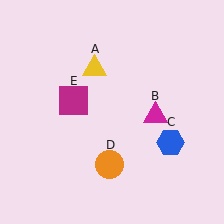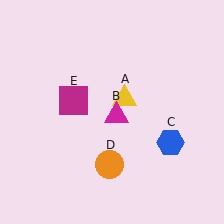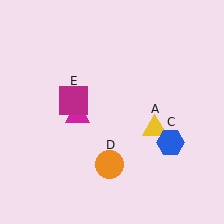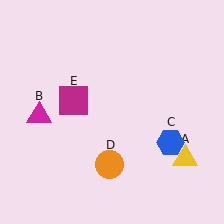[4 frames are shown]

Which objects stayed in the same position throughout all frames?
Blue hexagon (object C) and orange circle (object D) and magenta square (object E) remained stationary.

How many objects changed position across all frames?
2 objects changed position: yellow triangle (object A), magenta triangle (object B).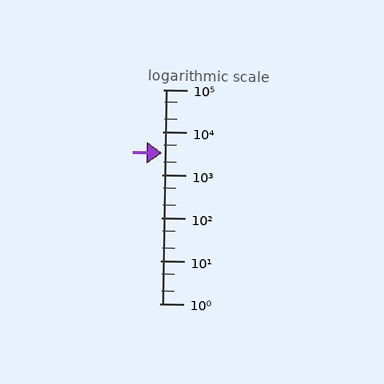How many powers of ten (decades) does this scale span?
The scale spans 5 decades, from 1 to 100000.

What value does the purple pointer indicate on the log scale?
The pointer indicates approximately 3300.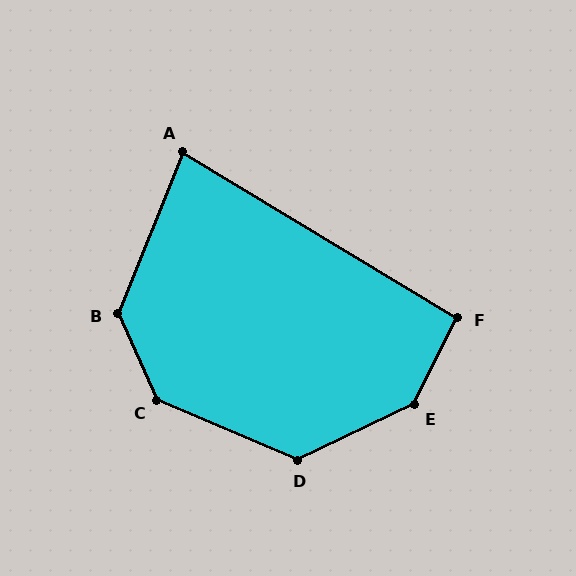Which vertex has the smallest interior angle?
A, at approximately 81 degrees.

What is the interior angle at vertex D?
Approximately 132 degrees (obtuse).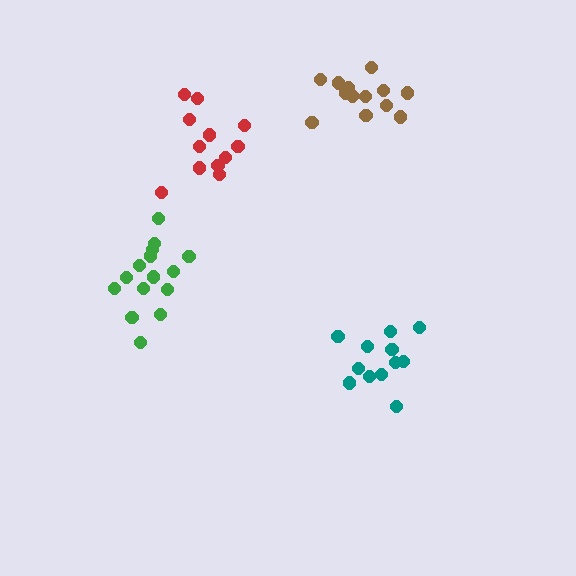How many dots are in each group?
Group 1: 12 dots, Group 2: 15 dots, Group 3: 13 dots, Group 4: 14 dots (54 total).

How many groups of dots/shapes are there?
There are 4 groups.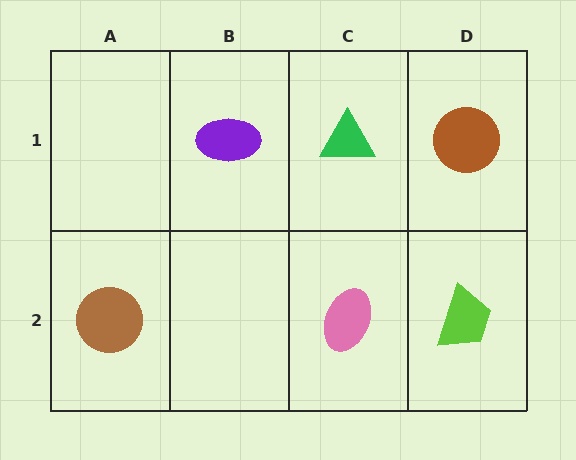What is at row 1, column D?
A brown circle.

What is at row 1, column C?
A green triangle.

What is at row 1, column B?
A purple ellipse.